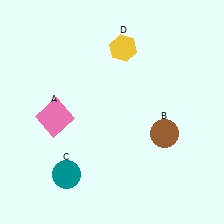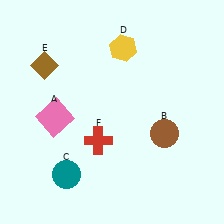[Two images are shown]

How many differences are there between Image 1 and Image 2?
There are 2 differences between the two images.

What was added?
A brown diamond (E), a red cross (F) were added in Image 2.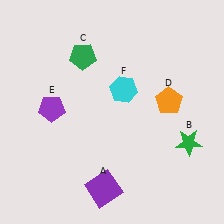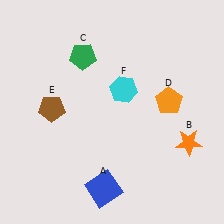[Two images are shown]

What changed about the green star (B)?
In Image 1, B is green. In Image 2, it changed to orange.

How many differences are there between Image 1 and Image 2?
There are 3 differences between the two images.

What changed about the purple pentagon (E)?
In Image 1, E is purple. In Image 2, it changed to brown.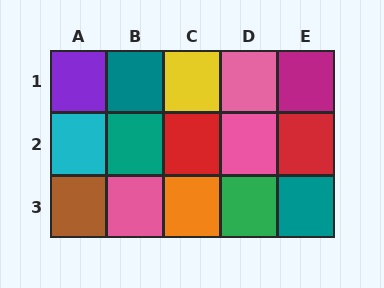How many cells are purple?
1 cell is purple.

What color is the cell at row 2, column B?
Teal.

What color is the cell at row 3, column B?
Pink.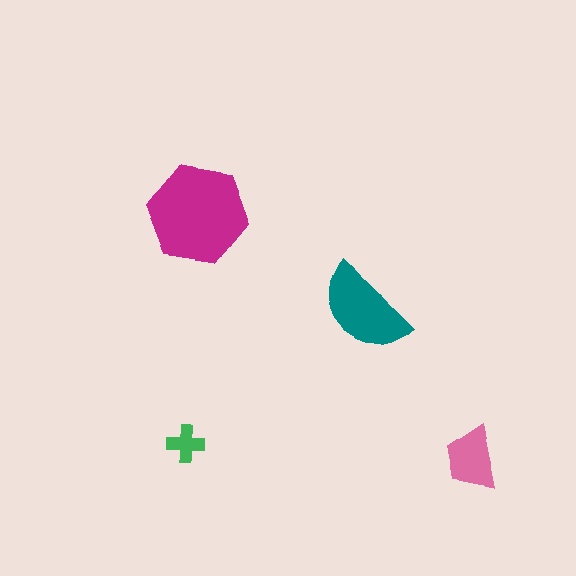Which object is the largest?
The magenta hexagon.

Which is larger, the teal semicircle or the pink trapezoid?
The teal semicircle.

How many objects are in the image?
There are 4 objects in the image.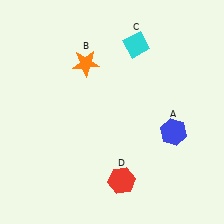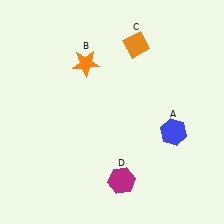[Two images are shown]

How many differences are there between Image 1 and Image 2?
There are 2 differences between the two images.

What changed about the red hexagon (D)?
In Image 1, D is red. In Image 2, it changed to magenta.